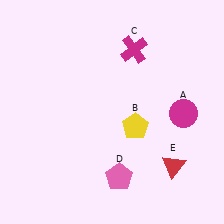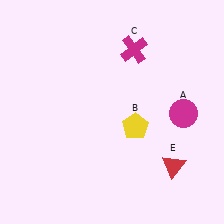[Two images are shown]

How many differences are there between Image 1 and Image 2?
There is 1 difference between the two images.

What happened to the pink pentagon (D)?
The pink pentagon (D) was removed in Image 2. It was in the bottom-right area of Image 1.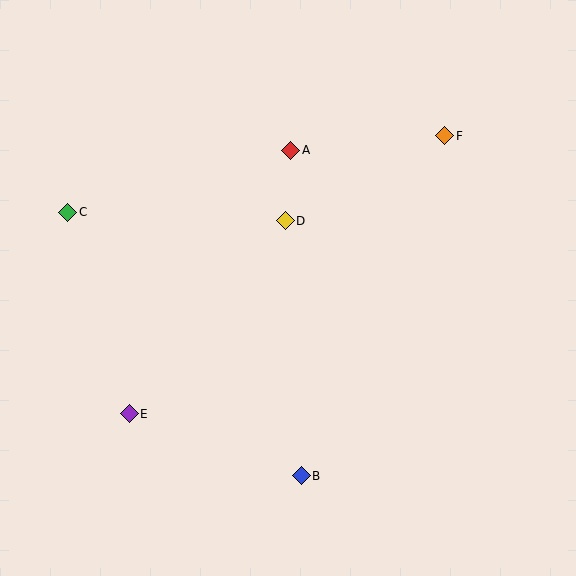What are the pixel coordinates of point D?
Point D is at (285, 221).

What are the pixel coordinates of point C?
Point C is at (68, 212).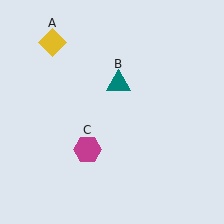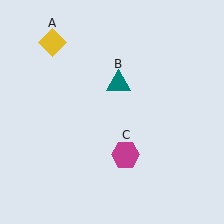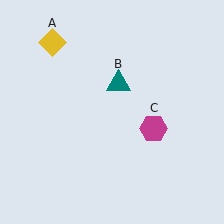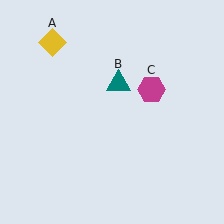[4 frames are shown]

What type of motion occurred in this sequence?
The magenta hexagon (object C) rotated counterclockwise around the center of the scene.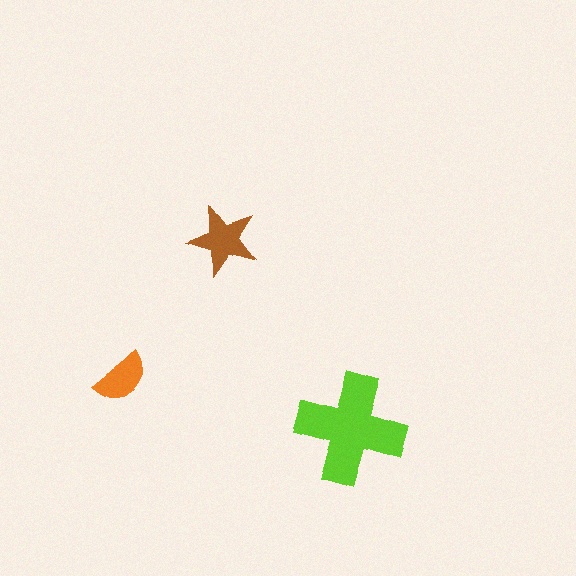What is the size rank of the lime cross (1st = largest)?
1st.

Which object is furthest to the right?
The lime cross is rightmost.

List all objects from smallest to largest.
The orange semicircle, the brown star, the lime cross.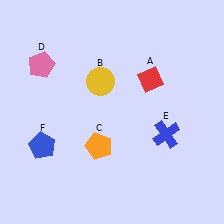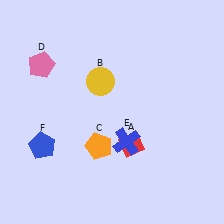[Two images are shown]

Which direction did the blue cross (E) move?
The blue cross (E) moved left.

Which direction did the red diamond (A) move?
The red diamond (A) moved down.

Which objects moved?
The objects that moved are: the red diamond (A), the blue cross (E).